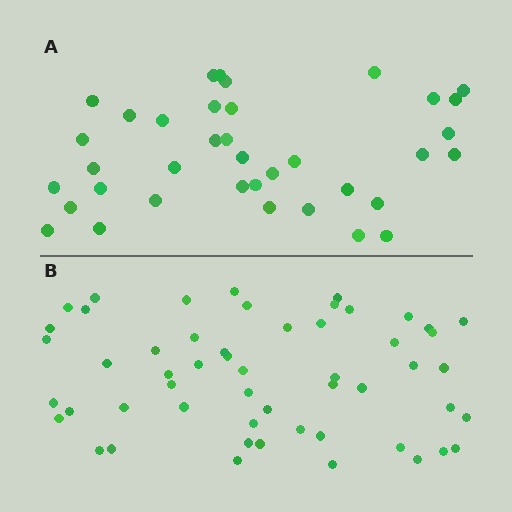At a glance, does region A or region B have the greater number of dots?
Region B (the bottom region) has more dots.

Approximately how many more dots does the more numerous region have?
Region B has approximately 15 more dots than region A.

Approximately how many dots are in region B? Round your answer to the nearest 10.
About 50 dots. (The exact count is 54, which rounds to 50.)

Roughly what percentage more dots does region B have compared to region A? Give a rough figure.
About 45% more.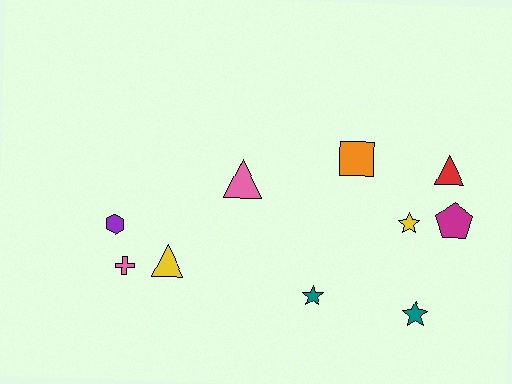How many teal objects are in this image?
There are 2 teal objects.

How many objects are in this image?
There are 10 objects.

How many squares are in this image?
There is 1 square.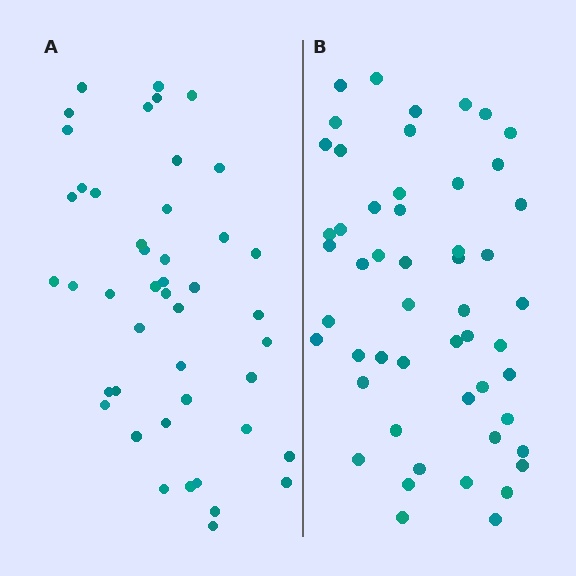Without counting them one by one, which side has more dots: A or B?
Region B (the right region) has more dots.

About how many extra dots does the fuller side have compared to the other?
Region B has roughly 8 or so more dots than region A.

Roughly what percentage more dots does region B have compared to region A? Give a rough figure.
About 15% more.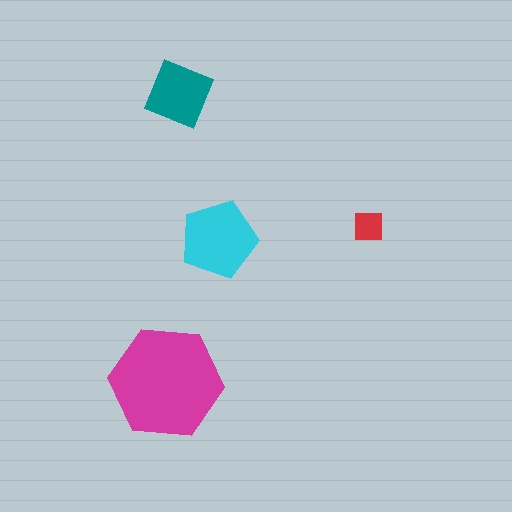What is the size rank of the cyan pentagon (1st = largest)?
2nd.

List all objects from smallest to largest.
The red square, the teal diamond, the cyan pentagon, the magenta hexagon.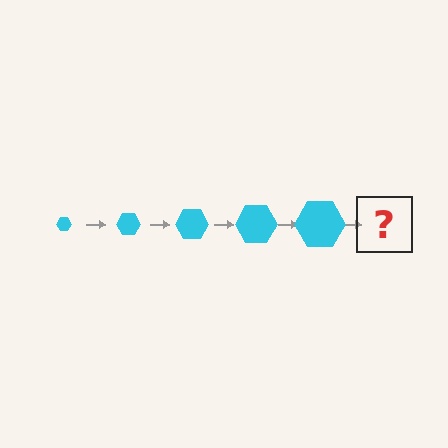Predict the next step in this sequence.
The next step is a cyan hexagon, larger than the previous one.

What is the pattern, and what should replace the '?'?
The pattern is that the hexagon gets progressively larger each step. The '?' should be a cyan hexagon, larger than the previous one.